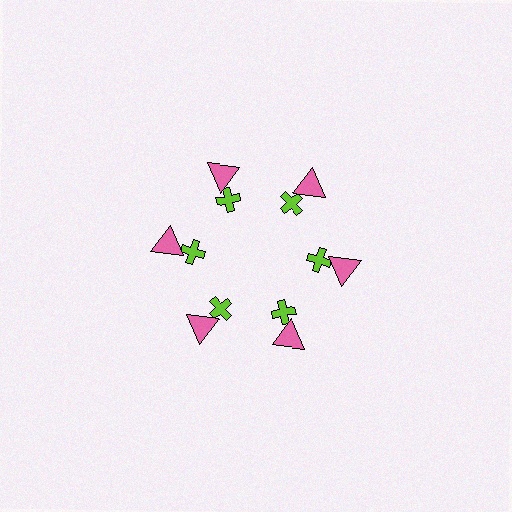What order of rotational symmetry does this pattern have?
This pattern has 6-fold rotational symmetry.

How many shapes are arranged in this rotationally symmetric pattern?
There are 12 shapes, arranged in 6 groups of 2.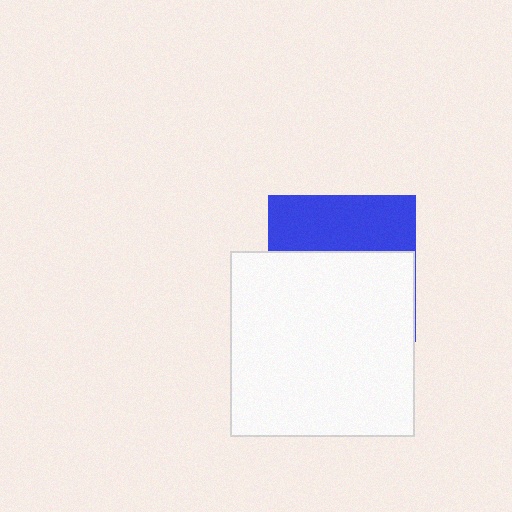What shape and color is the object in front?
The object in front is a white square.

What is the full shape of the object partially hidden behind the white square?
The partially hidden object is a blue square.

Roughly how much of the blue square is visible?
A small part of it is visible (roughly 38%).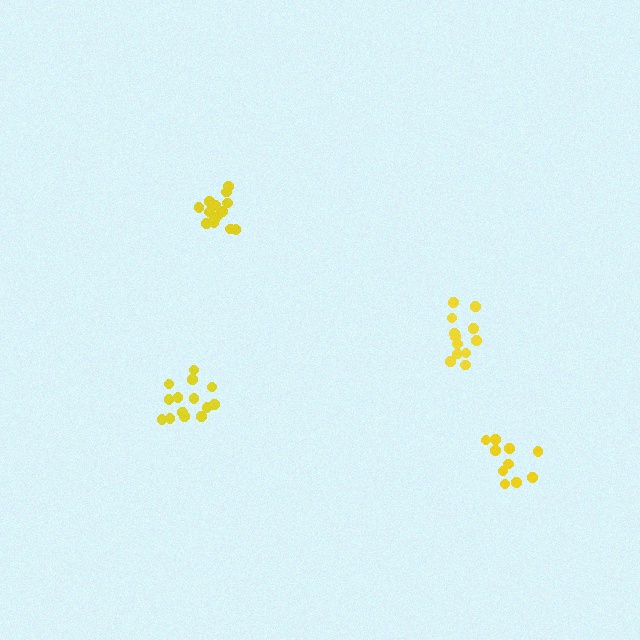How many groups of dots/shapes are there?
There are 4 groups.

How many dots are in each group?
Group 1: 12 dots, Group 2: 14 dots, Group 3: 10 dots, Group 4: 15 dots (51 total).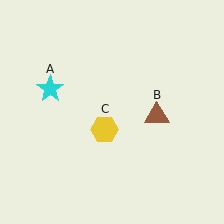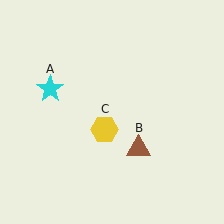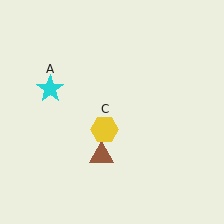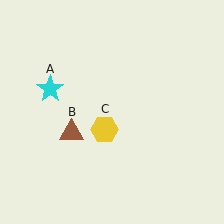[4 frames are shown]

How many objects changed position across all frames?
1 object changed position: brown triangle (object B).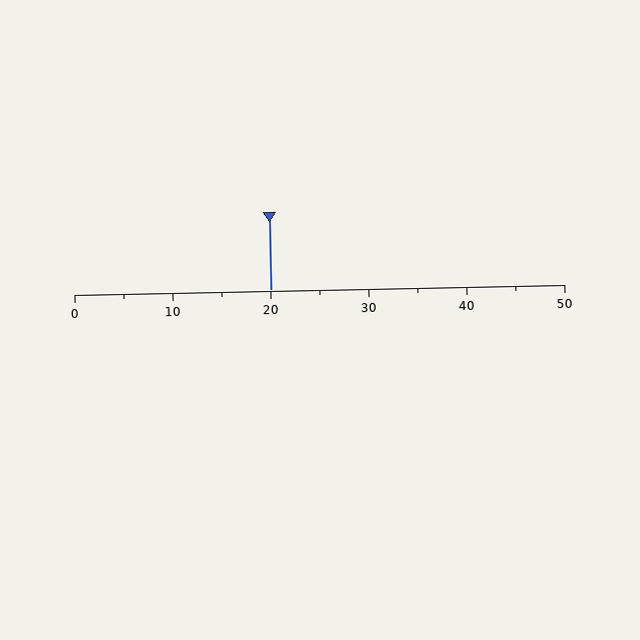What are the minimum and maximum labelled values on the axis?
The axis runs from 0 to 50.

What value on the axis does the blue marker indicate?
The marker indicates approximately 20.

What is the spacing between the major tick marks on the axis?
The major ticks are spaced 10 apart.